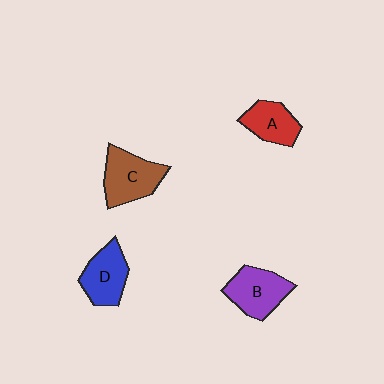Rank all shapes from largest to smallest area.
From largest to smallest: C (brown), B (purple), D (blue), A (red).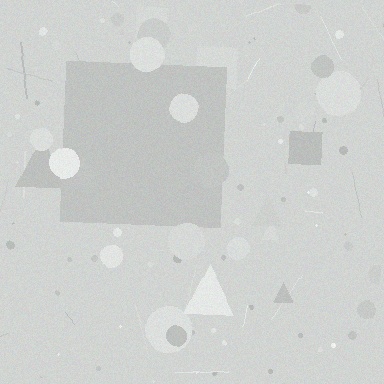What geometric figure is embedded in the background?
A square is embedded in the background.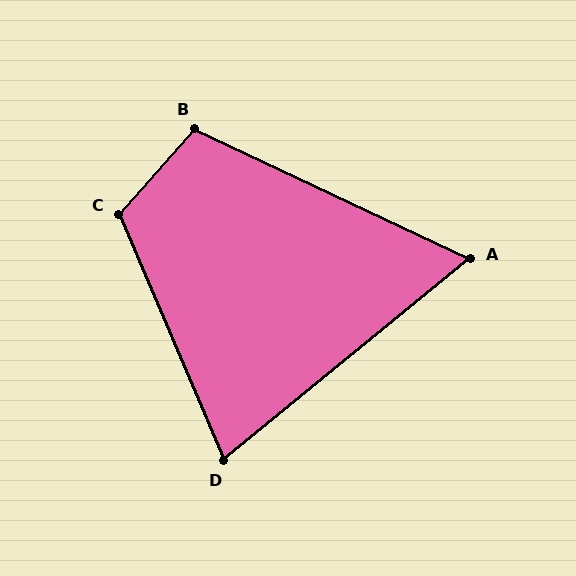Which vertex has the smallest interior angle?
A, at approximately 65 degrees.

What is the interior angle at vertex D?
Approximately 74 degrees (acute).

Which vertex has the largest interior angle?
C, at approximately 115 degrees.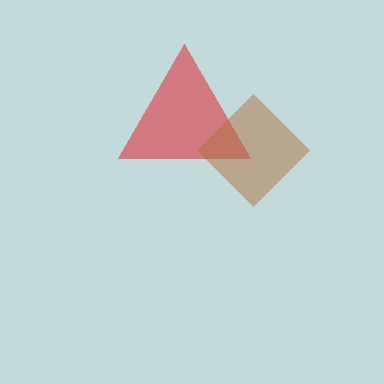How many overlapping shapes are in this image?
There are 2 overlapping shapes in the image.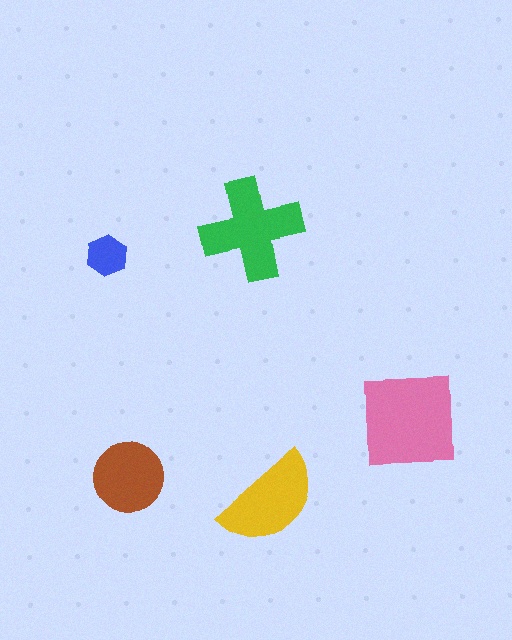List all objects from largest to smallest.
The pink square, the green cross, the yellow semicircle, the brown circle, the blue hexagon.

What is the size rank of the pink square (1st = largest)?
1st.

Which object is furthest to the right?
The pink square is rightmost.